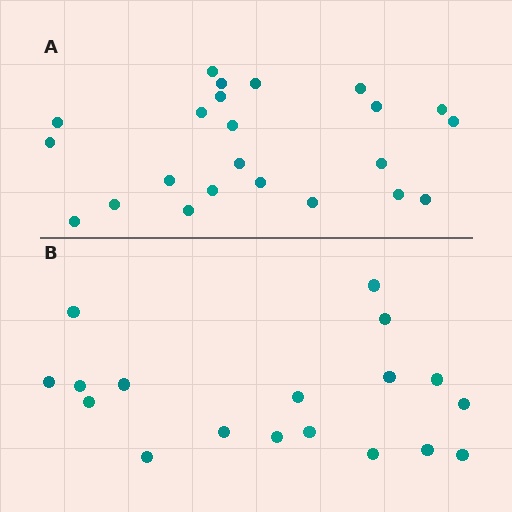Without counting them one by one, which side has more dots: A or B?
Region A (the top region) has more dots.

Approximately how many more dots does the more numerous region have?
Region A has about 5 more dots than region B.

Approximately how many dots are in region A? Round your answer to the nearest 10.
About 20 dots. (The exact count is 23, which rounds to 20.)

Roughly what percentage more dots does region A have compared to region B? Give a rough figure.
About 30% more.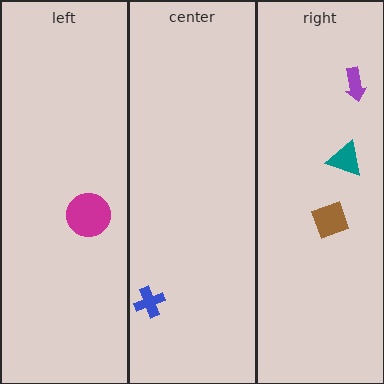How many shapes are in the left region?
1.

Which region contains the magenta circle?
The left region.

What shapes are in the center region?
The blue cross.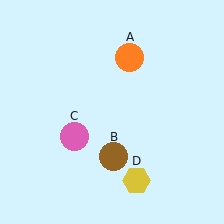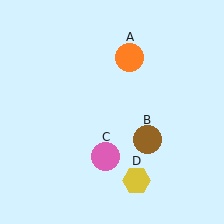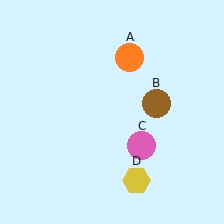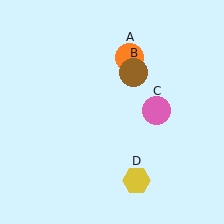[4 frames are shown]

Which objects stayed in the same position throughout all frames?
Orange circle (object A) and yellow hexagon (object D) remained stationary.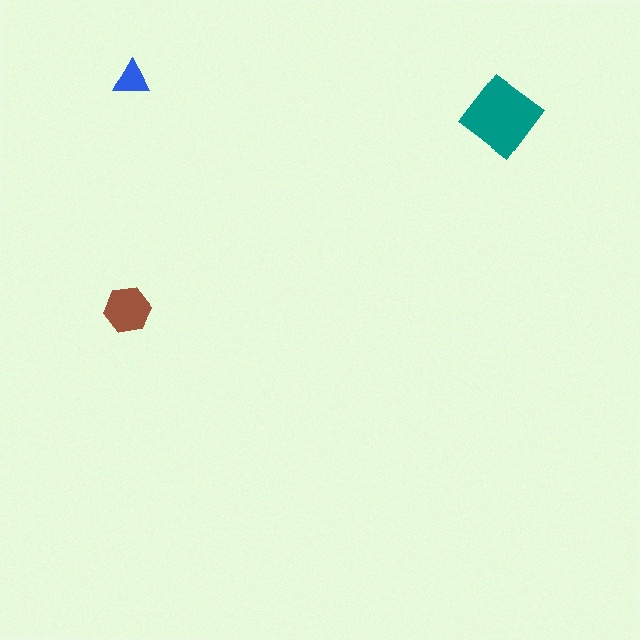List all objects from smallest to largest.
The blue triangle, the brown hexagon, the teal diamond.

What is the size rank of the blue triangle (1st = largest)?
3rd.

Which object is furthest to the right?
The teal diamond is rightmost.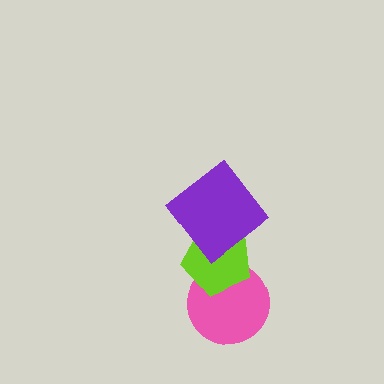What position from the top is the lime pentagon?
The lime pentagon is 2nd from the top.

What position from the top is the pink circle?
The pink circle is 3rd from the top.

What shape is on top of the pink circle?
The lime pentagon is on top of the pink circle.